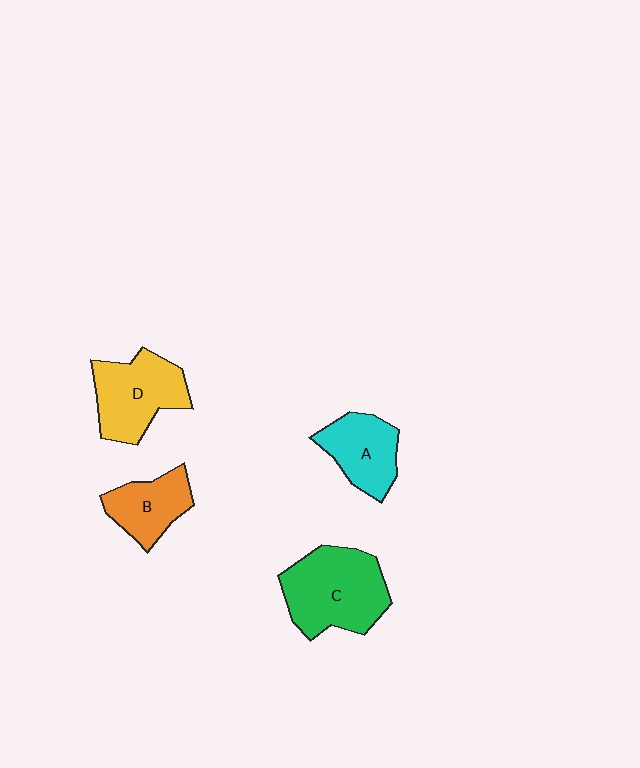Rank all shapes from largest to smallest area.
From largest to smallest: C (green), D (yellow), A (cyan), B (orange).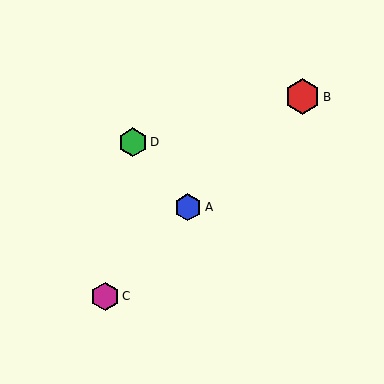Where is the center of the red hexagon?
The center of the red hexagon is at (303, 97).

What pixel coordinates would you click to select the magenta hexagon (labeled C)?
Click at (105, 296) to select the magenta hexagon C.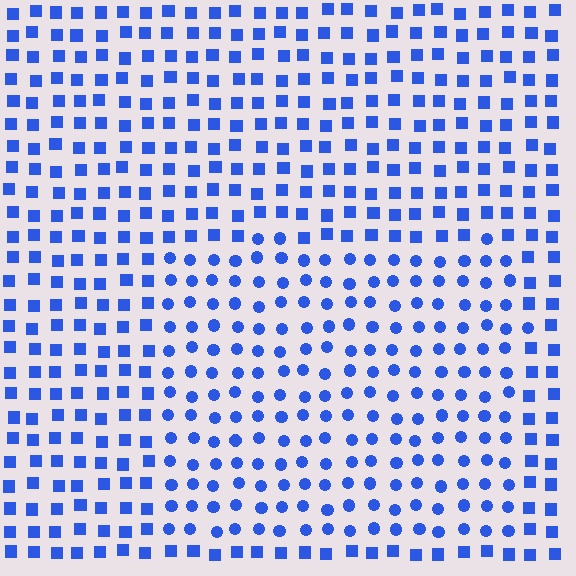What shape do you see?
I see a rectangle.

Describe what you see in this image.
The image is filled with small blue elements arranged in a uniform grid. A rectangle-shaped region contains circles, while the surrounding area contains squares. The boundary is defined purely by the change in element shape.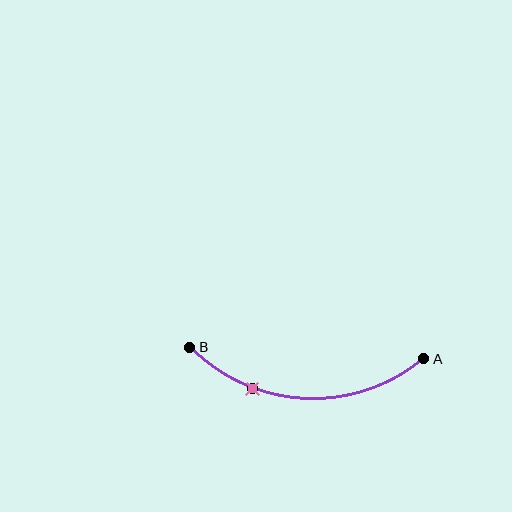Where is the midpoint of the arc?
The arc midpoint is the point on the curve farthest from the straight line joining A and B. It sits below that line.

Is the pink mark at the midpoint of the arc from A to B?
No. The pink mark lies on the arc but is closer to endpoint B. The arc midpoint would be at the point on the curve equidistant along the arc from both A and B.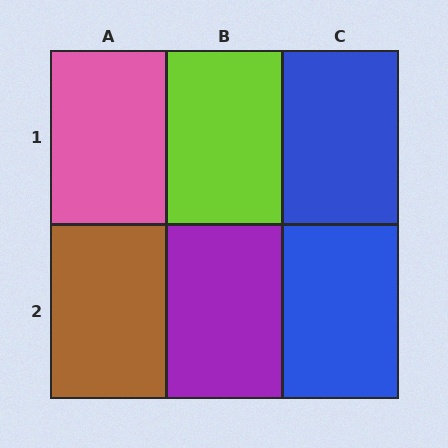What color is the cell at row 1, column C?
Blue.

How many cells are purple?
1 cell is purple.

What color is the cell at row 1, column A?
Pink.